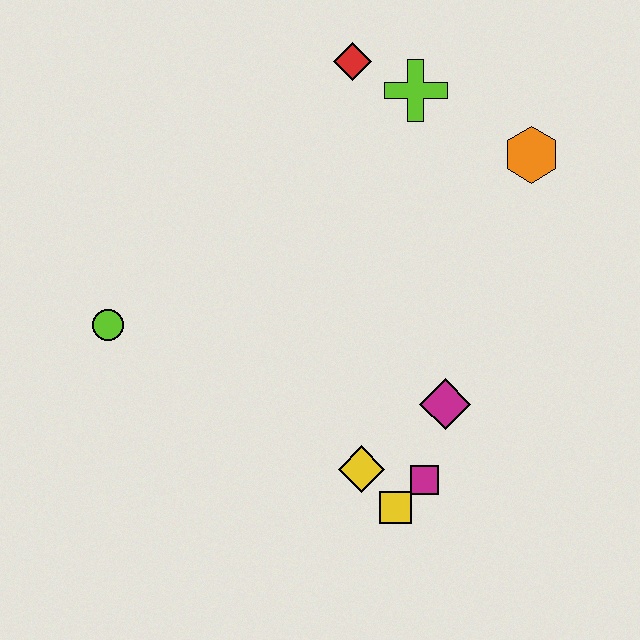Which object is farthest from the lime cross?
The yellow square is farthest from the lime cross.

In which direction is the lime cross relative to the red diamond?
The lime cross is to the right of the red diamond.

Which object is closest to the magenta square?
The yellow square is closest to the magenta square.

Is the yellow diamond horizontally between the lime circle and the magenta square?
Yes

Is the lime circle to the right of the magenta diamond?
No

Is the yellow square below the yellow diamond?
Yes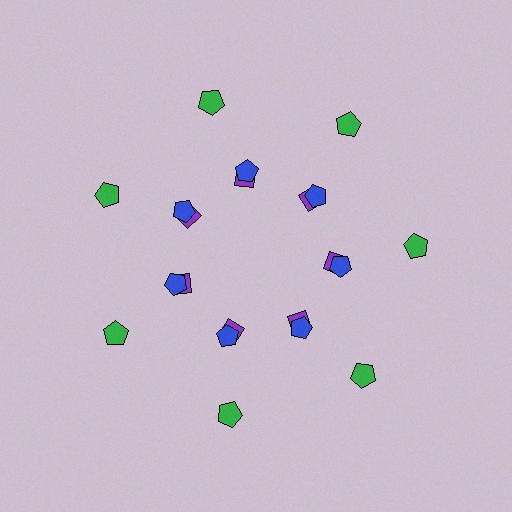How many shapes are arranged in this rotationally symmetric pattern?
There are 21 shapes, arranged in 7 groups of 3.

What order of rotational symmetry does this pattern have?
This pattern has 7-fold rotational symmetry.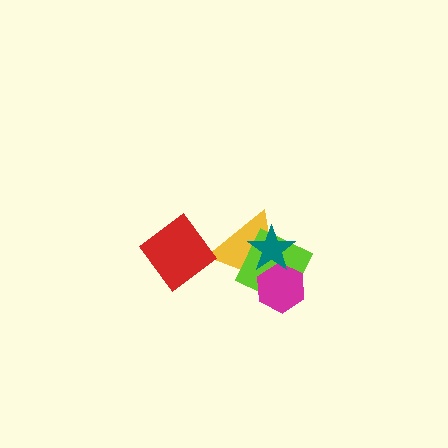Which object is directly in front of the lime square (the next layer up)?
The magenta hexagon is directly in front of the lime square.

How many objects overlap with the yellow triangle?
3 objects overlap with the yellow triangle.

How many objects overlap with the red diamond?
0 objects overlap with the red diamond.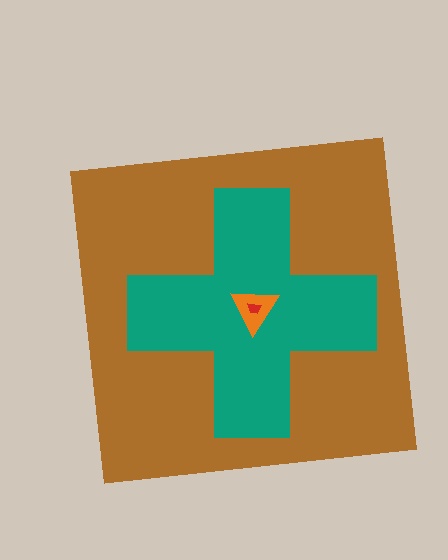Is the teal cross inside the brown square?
Yes.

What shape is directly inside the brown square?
The teal cross.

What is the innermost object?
The red trapezoid.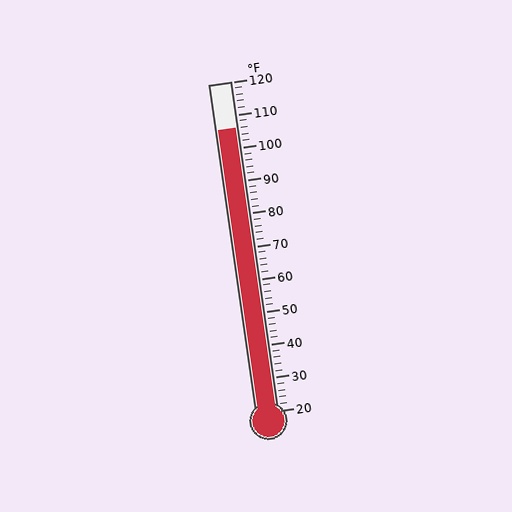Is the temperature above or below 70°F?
The temperature is above 70°F.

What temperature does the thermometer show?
The thermometer shows approximately 106°F.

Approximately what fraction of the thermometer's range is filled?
The thermometer is filled to approximately 85% of its range.